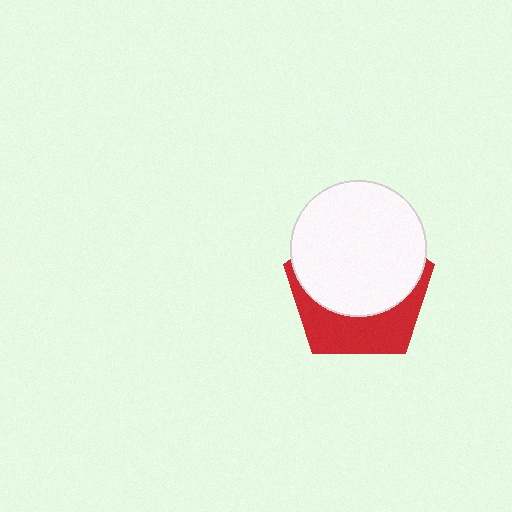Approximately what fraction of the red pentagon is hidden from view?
Roughly 62% of the red pentagon is hidden behind the white circle.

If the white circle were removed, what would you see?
You would see the complete red pentagon.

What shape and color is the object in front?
The object in front is a white circle.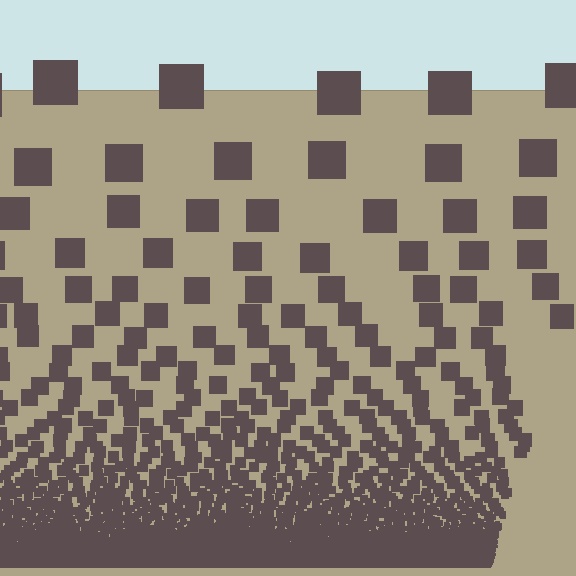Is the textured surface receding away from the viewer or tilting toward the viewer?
The surface appears to tilt toward the viewer. Texture elements get larger and sparser toward the top.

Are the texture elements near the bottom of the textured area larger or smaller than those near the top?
Smaller. The gradient is inverted — elements near the bottom are smaller and denser.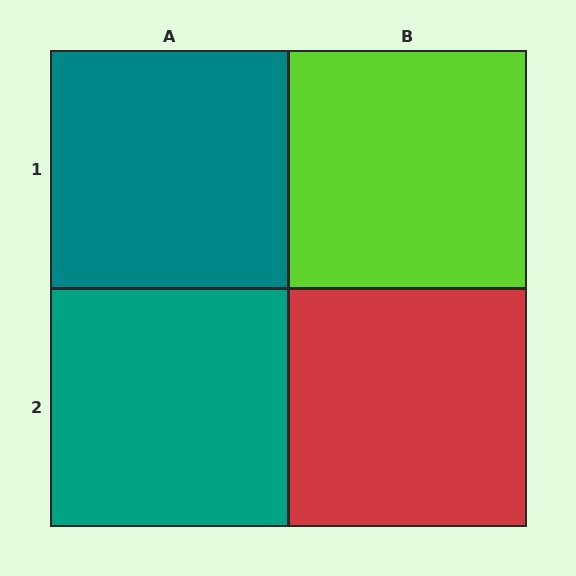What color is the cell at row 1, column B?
Lime.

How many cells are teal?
2 cells are teal.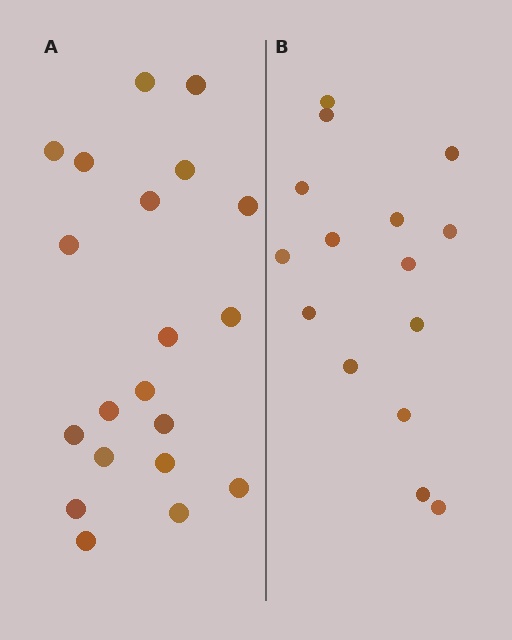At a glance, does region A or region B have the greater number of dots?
Region A (the left region) has more dots.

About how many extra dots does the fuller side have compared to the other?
Region A has about 5 more dots than region B.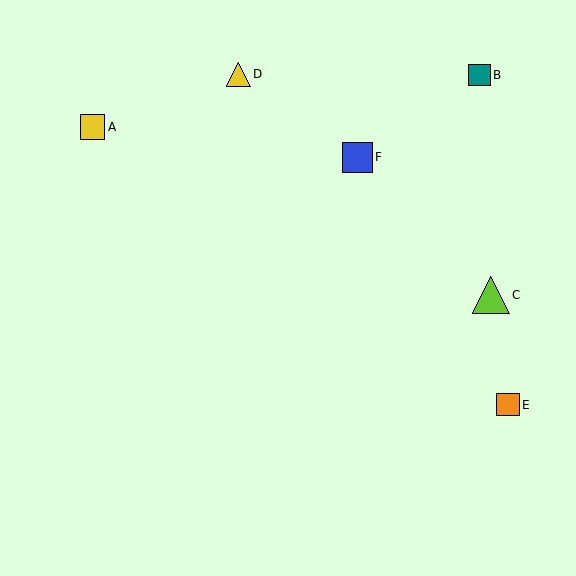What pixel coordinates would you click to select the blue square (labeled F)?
Click at (357, 157) to select the blue square F.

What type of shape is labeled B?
Shape B is a teal square.